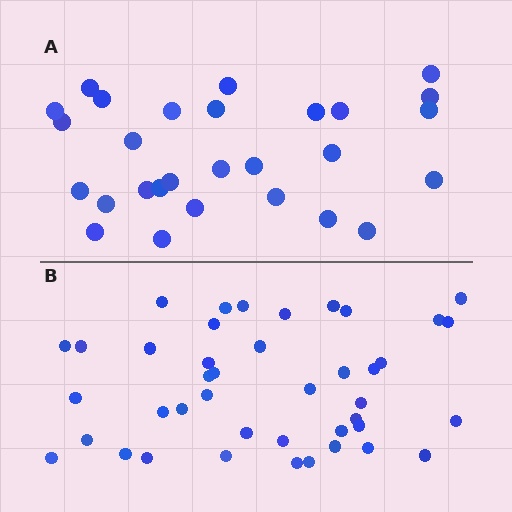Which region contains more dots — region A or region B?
Region B (the bottom region) has more dots.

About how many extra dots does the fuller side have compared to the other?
Region B has approximately 15 more dots than region A.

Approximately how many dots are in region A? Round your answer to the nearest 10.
About 30 dots. (The exact count is 28, which rounds to 30.)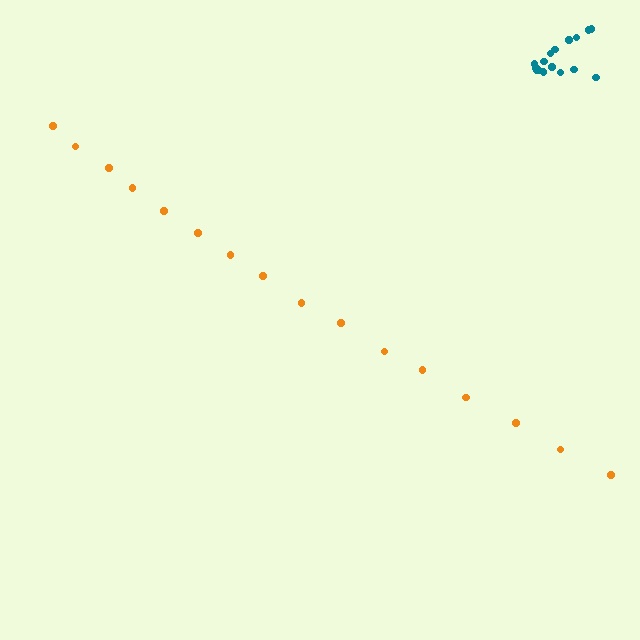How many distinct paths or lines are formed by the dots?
There are 2 distinct paths.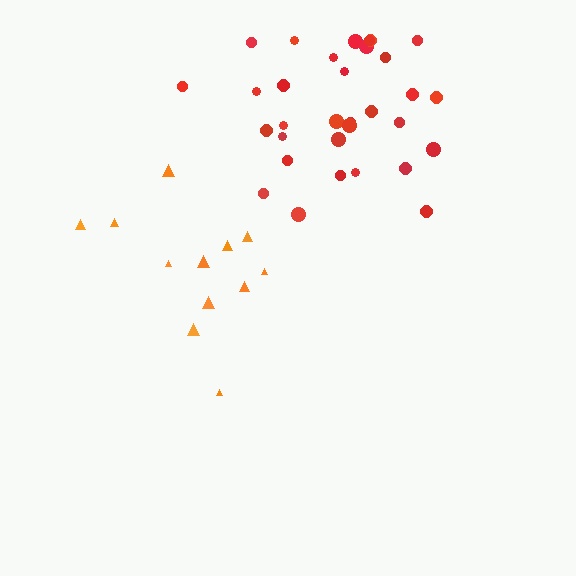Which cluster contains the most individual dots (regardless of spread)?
Red (32).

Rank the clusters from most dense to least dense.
red, orange.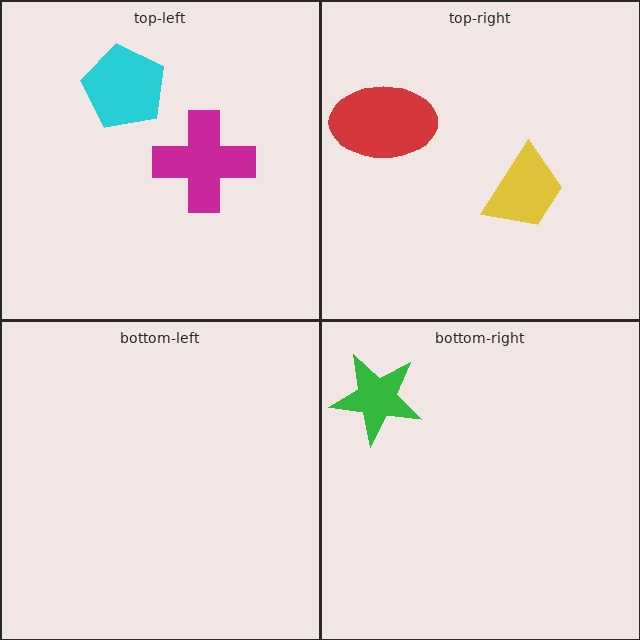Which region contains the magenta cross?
The top-left region.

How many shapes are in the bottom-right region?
1.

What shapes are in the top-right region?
The yellow trapezoid, the red ellipse.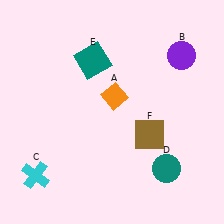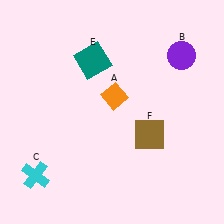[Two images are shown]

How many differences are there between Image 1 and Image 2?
There is 1 difference between the two images.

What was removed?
The teal circle (D) was removed in Image 2.